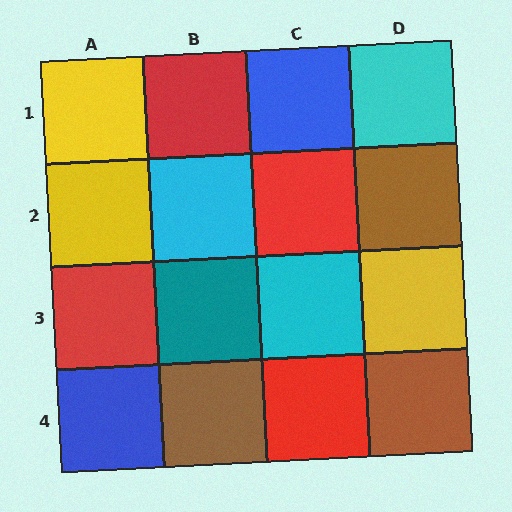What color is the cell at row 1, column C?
Blue.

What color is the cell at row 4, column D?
Brown.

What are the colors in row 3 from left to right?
Red, teal, cyan, yellow.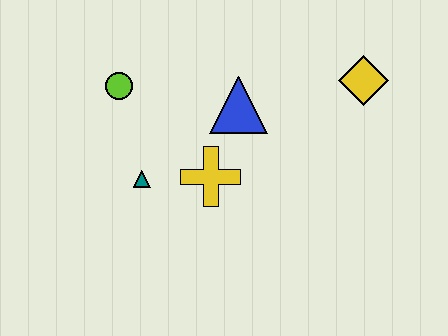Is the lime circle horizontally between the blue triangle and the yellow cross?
No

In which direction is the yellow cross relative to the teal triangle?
The yellow cross is to the right of the teal triangle.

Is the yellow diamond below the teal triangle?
No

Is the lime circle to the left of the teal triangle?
Yes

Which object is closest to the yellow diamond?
The blue triangle is closest to the yellow diamond.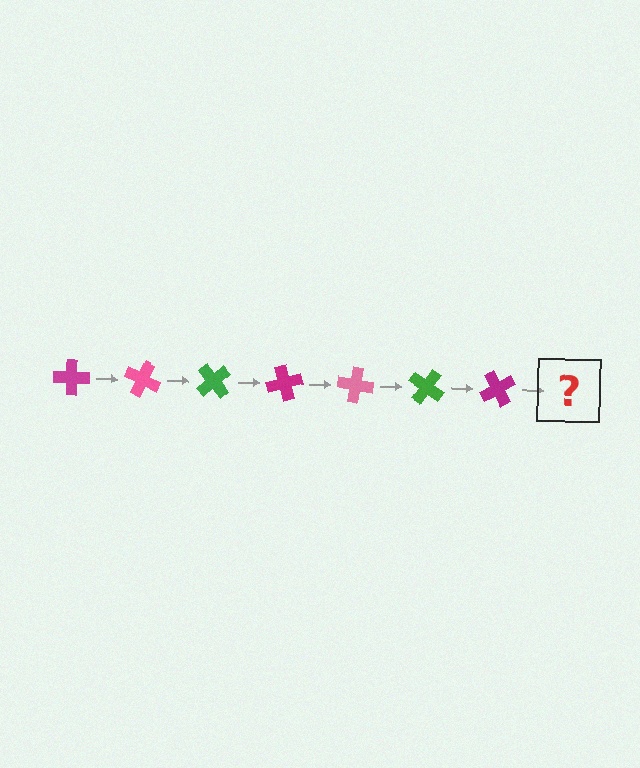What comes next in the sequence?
The next element should be a pink cross, rotated 175 degrees from the start.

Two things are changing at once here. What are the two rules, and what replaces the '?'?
The two rules are that it rotates 25 degrees each step and the color cycles through magenta, pink, and green. The '?' should be a pink cross, rotated 175 degrees from the start.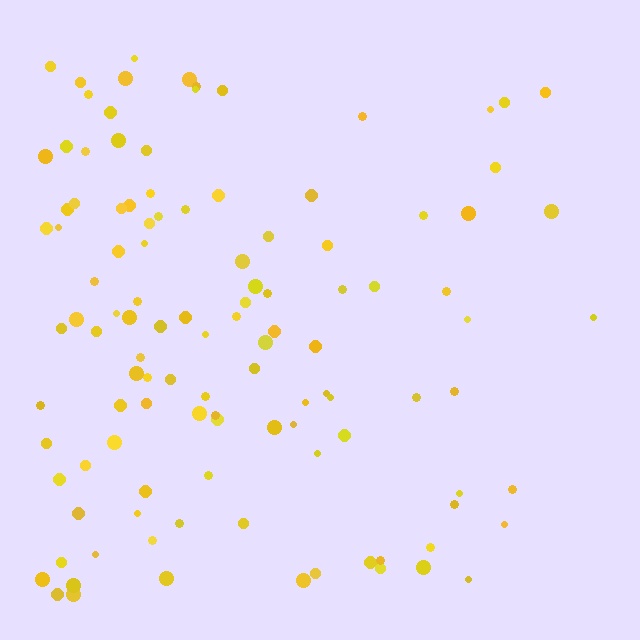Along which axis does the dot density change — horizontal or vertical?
Horizontal.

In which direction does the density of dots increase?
From right to left, with the left side densest.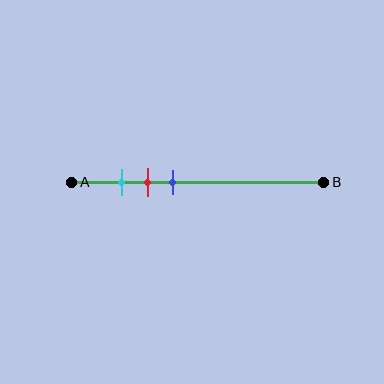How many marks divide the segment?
There are 3 marks dividing the segment.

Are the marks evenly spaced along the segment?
Yes, the marks are approximately evenly spaced.